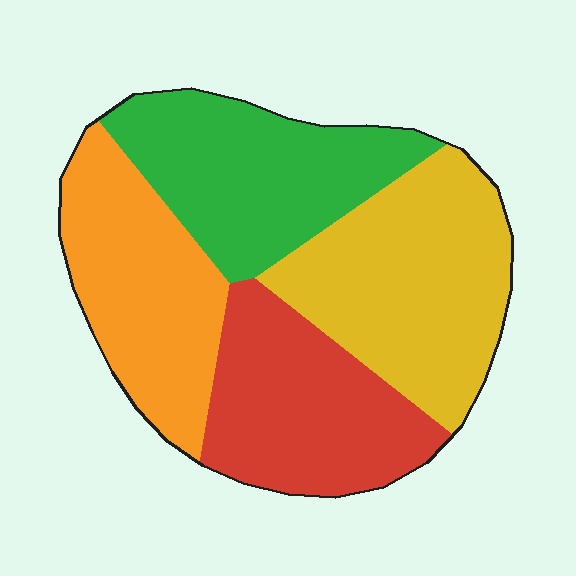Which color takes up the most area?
Yellow, at roughly 30%.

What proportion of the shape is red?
Red covers 23% of the shape.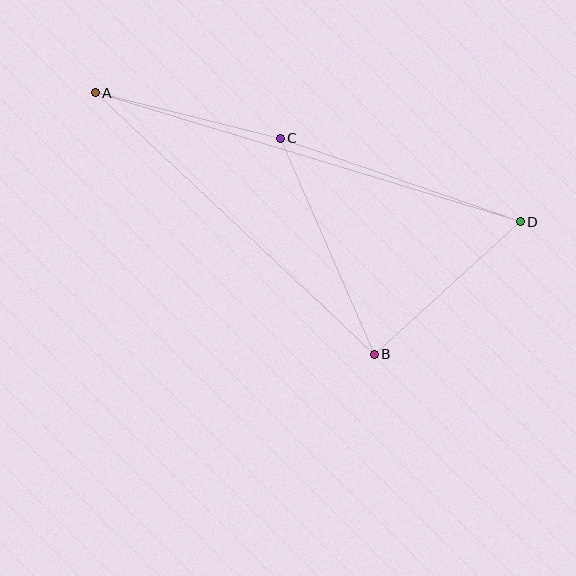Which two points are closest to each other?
Points A and C are closest to each other.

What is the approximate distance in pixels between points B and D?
The distance between B and D is approximately 197 pixels.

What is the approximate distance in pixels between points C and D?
The distance between C and D is approximately 254 pixels.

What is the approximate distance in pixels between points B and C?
The distance between B and C is approximately 236 pixels.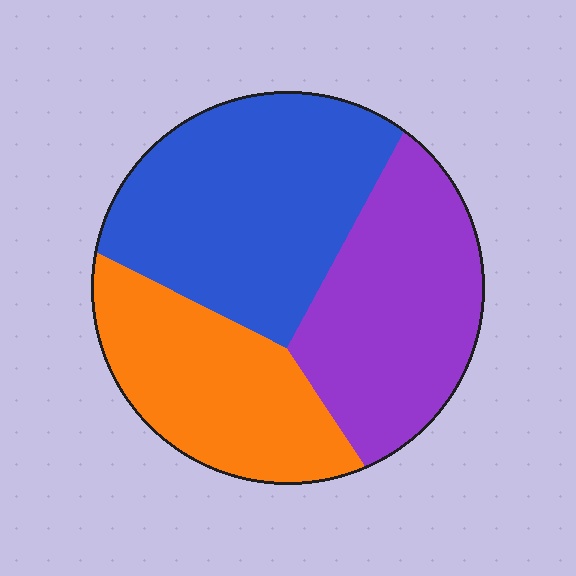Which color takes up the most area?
Blue, at roughly 40%.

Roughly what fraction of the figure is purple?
Purple covers 33% of the figure.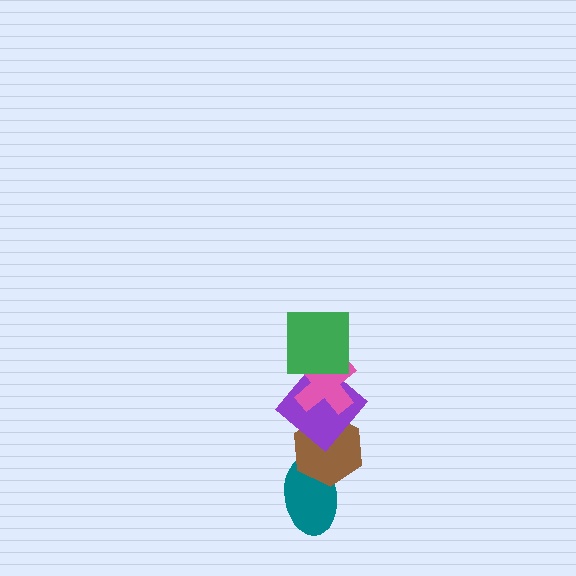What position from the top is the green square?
The green square is 1st from the top.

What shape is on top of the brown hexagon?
The purple diamond is on top of the brown hexagon.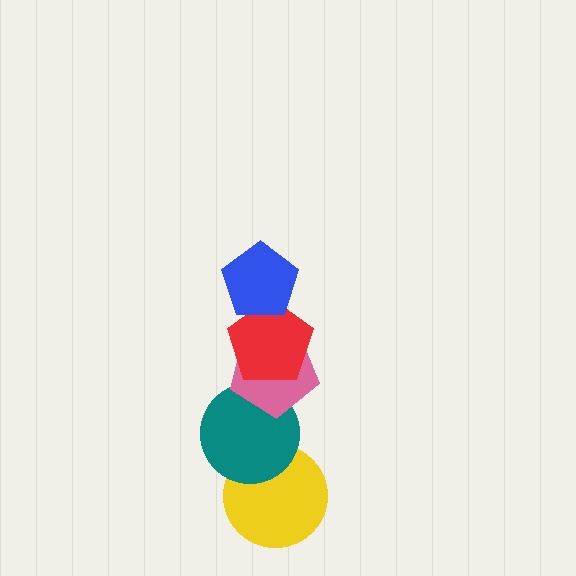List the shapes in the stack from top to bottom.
From top to bottom: the blue pentagon, the red pentagon, the pink pentagon, the teal circle, the yellow circle.